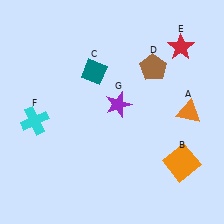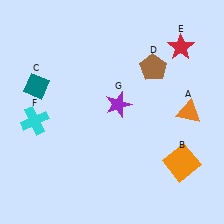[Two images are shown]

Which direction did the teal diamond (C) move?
The teal diamond (C) moved left.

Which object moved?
The teal diamond (C) moved left.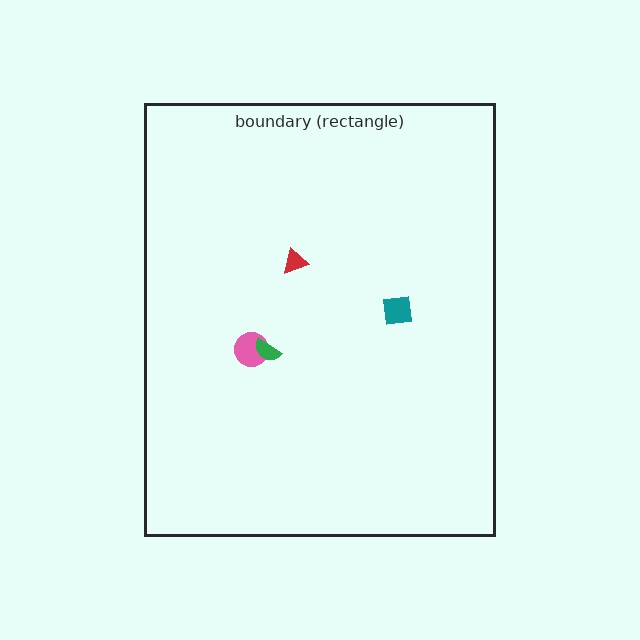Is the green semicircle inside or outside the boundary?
Inside.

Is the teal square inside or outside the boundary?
Inside.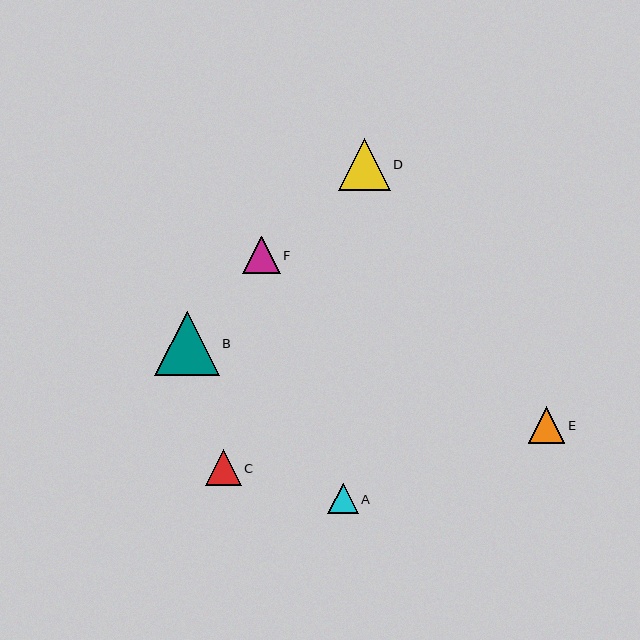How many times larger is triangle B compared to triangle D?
Triangle B is approximately 1.2 times the size of triangle D.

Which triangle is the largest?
Triangle B is the largest with a size of approximately 64 pixels.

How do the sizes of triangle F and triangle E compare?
Triangle F and triangle E are approximately the same size.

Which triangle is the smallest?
Triangle A is the smallest with a size of approximately 30 pixels.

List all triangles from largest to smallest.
From largest to smallest: B, D, F, E, C, A.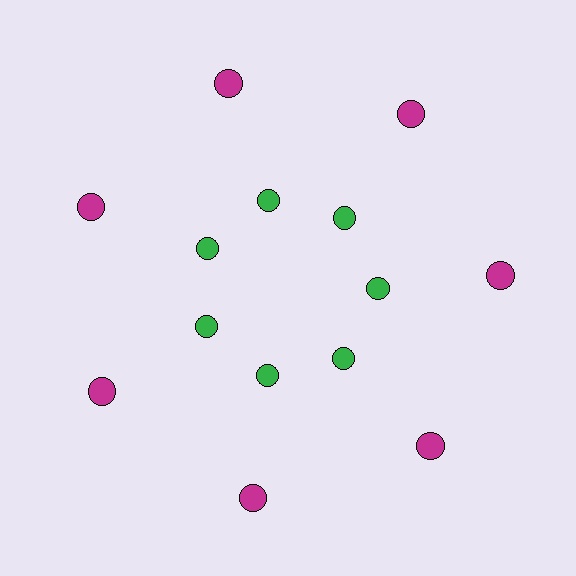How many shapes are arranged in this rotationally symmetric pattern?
There are 14 shapes, arranged in 7 groups of 2.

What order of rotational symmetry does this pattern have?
This pattern has 7-fold rotational symmetry.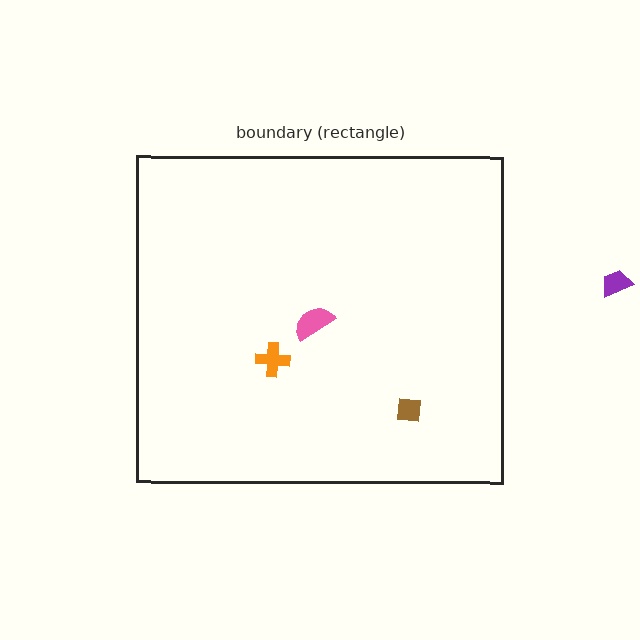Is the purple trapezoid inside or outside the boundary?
Outside.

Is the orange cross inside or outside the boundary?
Inside.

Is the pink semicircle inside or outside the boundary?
Inside.